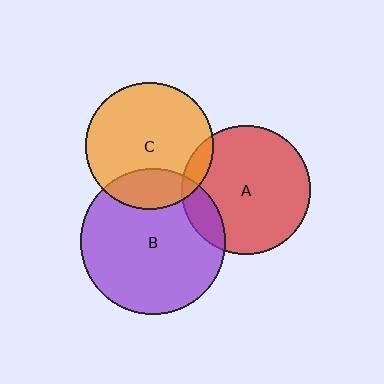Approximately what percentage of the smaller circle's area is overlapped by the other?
Approximately 20%.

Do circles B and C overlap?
Yes.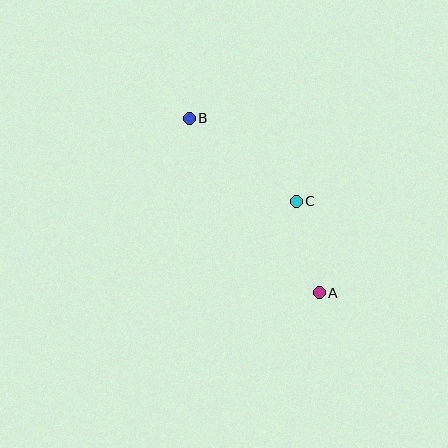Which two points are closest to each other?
Points A and C are closest to each other.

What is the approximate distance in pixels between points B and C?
The distance between B and C is approximately 136 pixels.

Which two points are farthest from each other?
Points A and B are farthest from each other.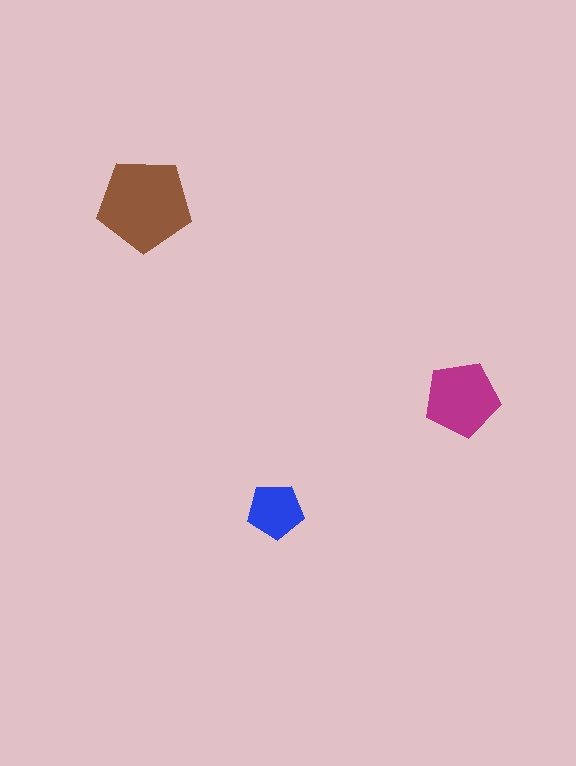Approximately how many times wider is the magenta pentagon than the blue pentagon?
About 1.5 times wider.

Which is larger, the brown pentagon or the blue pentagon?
The brown one.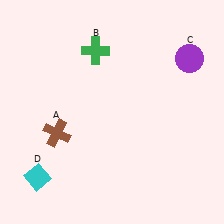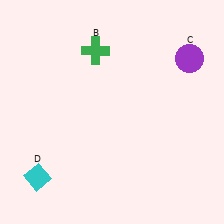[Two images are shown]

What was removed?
The brown cross (A) was removed in Image 2.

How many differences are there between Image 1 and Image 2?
There is 1 difference between the two images.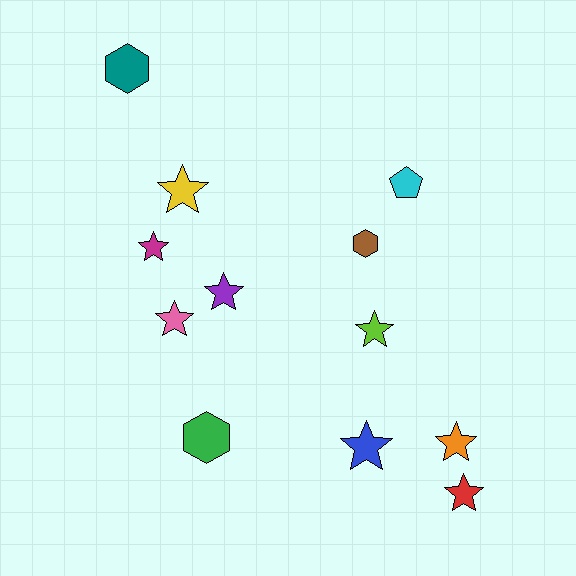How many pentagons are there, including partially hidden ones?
There is 1 pentagon.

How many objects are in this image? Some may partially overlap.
There are 12 objects.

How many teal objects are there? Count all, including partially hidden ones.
There is 1 teal object.